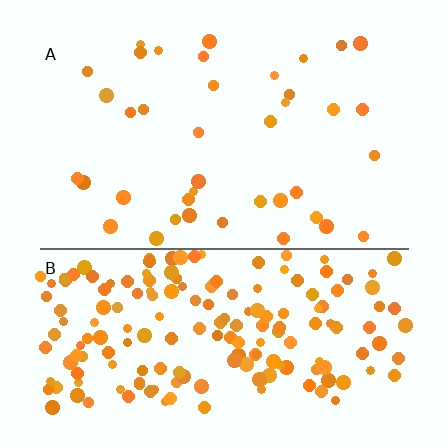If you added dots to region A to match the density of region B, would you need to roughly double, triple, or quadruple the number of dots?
Approximately quadruple.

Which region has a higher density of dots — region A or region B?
B (the bottom).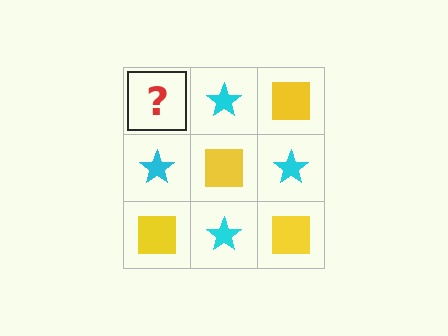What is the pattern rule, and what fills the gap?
The rule is that it alternates yellow square and cyan star in a checkerboard pattern. The gap should be filled with a yellow square.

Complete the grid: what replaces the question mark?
The question mark should be replaced with a yellow square.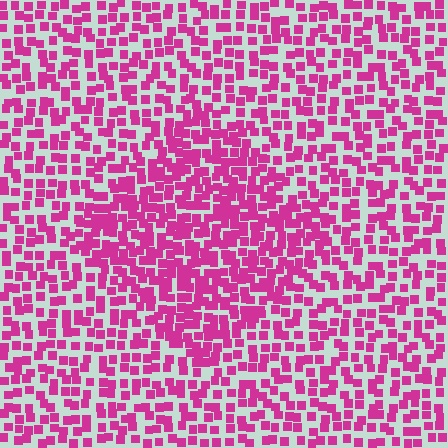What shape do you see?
I see a diamond.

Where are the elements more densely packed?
The elements are more densely packed inside the diamond boundary.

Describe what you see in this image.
The image contains small magenta elements arranged at two different densities. A diamond-shaped region is visible where the elements are more densely packed than the surrounding area.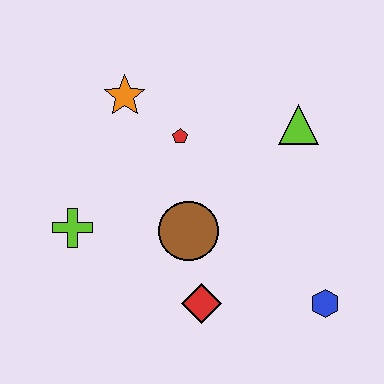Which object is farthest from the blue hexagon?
The orange star is farthest from the blue hexagon.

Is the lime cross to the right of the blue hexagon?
No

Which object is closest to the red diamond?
The brown circle is closest to the red diamond.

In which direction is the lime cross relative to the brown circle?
The lime cross is to the left of the brown circle.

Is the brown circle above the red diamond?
Yes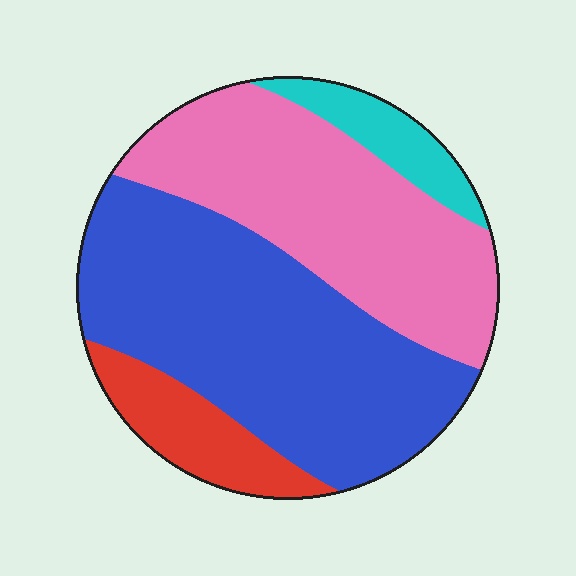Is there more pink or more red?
Pink.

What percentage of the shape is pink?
Pink covers 36% of the shape.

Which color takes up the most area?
Blue, at roughly 45%.